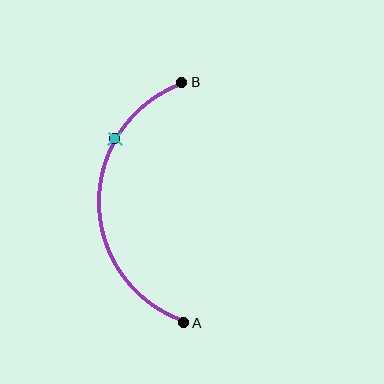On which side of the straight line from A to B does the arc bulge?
The arc bulges to the left of the straight line connecting A and B.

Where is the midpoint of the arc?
The arc midpoint is the point on the curve farthest from the straight line joining A and B. It sits to the left of that line.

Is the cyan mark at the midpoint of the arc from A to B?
No. The cyan mark lies on the arc but is closer to endpoint B. The arc midpoint would be at the point on the curve equidistant along the arc from both A and B.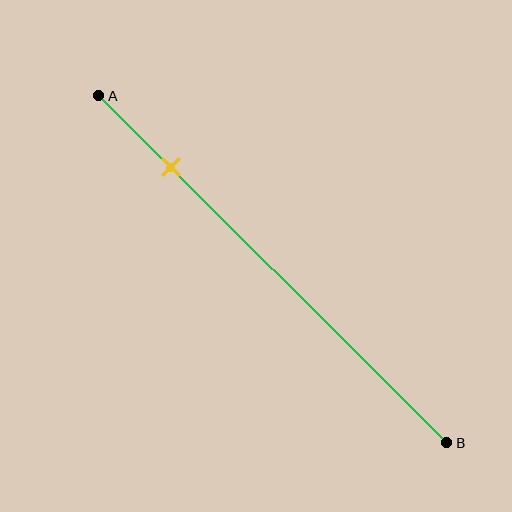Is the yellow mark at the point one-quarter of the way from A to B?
No, the mark is at about 20% from A, not at the 25% one-quarter point.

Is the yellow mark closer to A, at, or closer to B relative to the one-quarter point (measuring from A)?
The yellow mark is closer to point A than the one-quarter point of segment AB.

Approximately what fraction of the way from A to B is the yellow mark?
The yellow mark is approximately 20% of the way from A to B.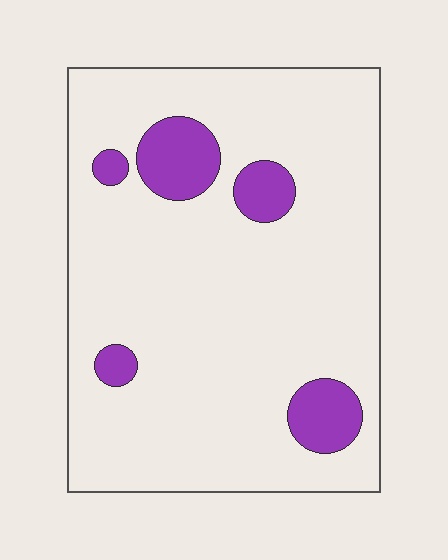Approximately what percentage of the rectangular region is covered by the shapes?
Approximately 10%.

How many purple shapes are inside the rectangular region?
5.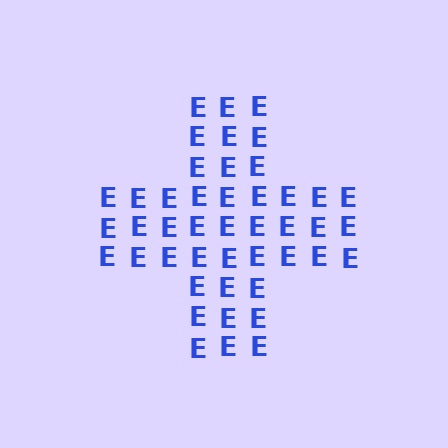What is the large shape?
The large shape is a cross.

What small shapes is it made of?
It is made of small letter E's.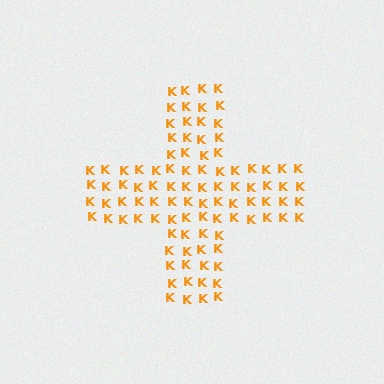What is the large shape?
The large shape is a cross.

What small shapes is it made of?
It is made of small letter K's.